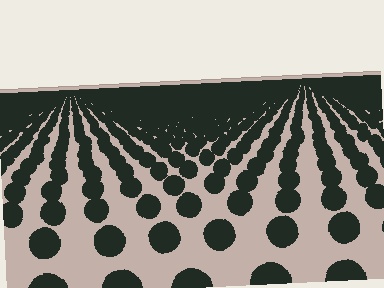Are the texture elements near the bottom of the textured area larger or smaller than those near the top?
Larger. Near the bottom, elements are closer to the viewer and appear at a bigger on-screen size.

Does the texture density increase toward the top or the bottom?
Density increases toward the top.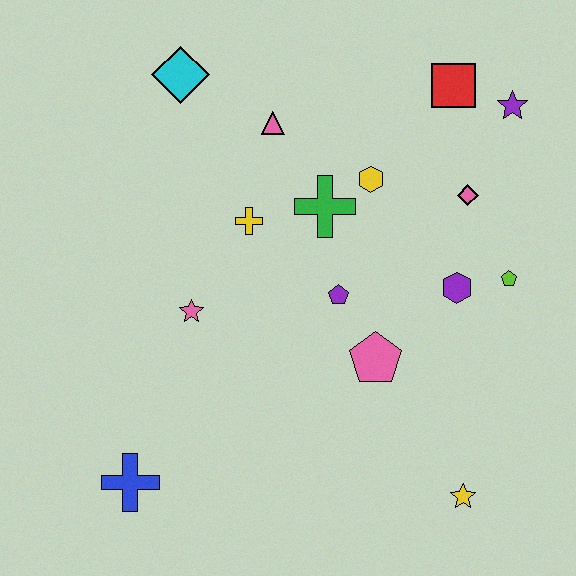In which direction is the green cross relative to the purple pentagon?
The green cross is above the purple pentagon.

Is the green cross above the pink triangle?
No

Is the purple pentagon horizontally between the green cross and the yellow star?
Yes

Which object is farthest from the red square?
The blue cross is farthest from the red square.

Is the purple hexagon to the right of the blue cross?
Yes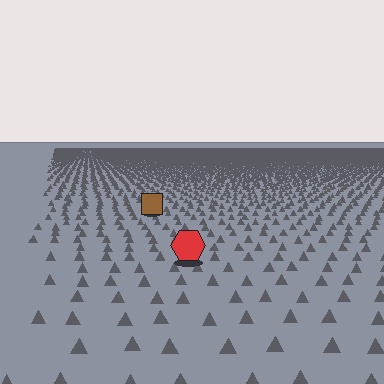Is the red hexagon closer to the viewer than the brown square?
Yes. The red hexagon is closer — you can tell from the texture gradient: the ground texture is coarser near it.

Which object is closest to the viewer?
The red hexagon is closest. The texture marks near it are larger and more spread out.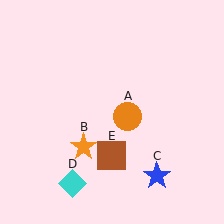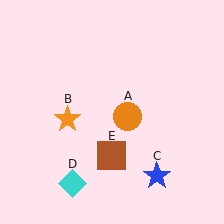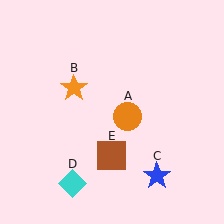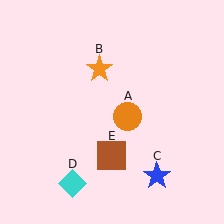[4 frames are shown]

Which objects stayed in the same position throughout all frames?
Orange circle (object A) and blue star (object C) and cyan diamond (object D) and brown square (object E) remained stationary.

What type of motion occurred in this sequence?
The orange star (object B) rotated clockwise around the center of the scene.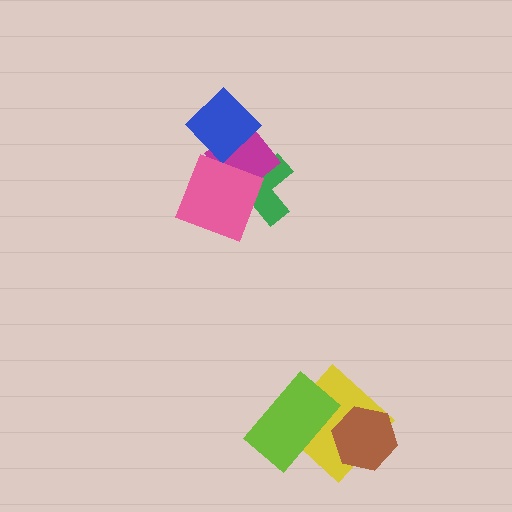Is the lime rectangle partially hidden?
No, no other shape covers it.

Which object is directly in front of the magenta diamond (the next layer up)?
The blue diamond is directly in front of the magenta diamond.